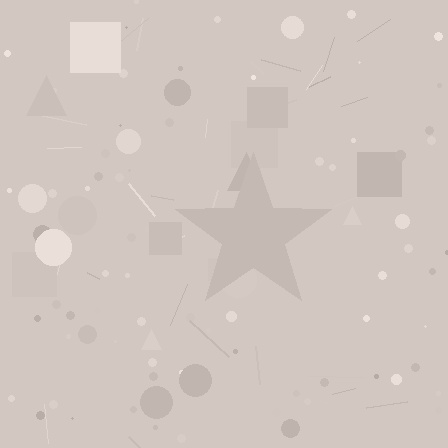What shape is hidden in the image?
A star is hidden in the image.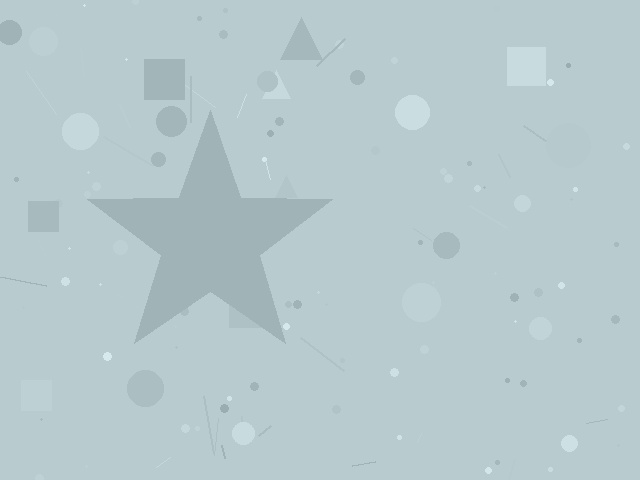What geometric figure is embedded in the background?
A star is embedded in the background.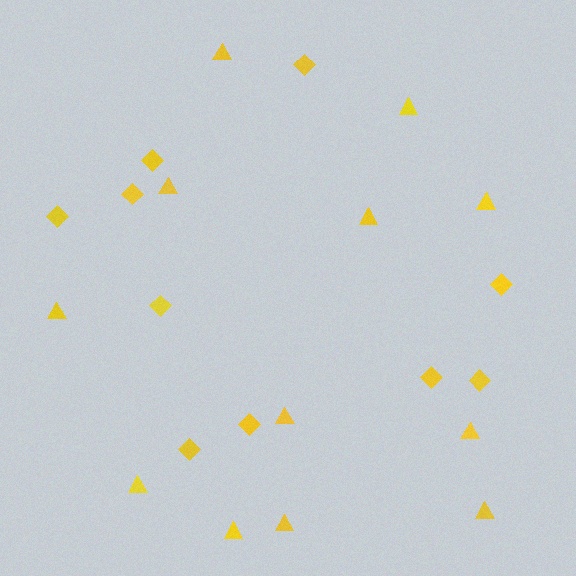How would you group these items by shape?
There are 2 groups: one group of diamonds (10) and one group of triangles (12).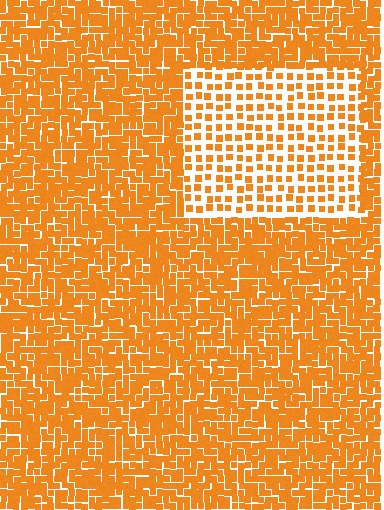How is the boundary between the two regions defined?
The boundary is defined by a change in element density (approximately 2.2x ratio). All elements are the same color, size, and shape.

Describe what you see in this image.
The image contains small orange elements arranged at two different densities. A rectangle-shaped region is visible where the elements are less densely packed than the surrounding area.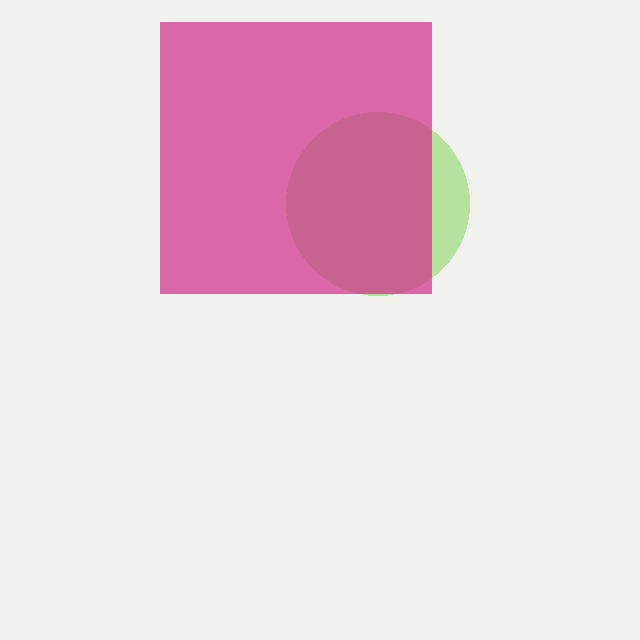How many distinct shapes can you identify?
There are 2 distinct shapes: a lime circle, a magenta square.